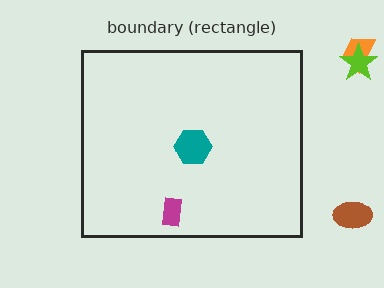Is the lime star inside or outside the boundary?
Outside.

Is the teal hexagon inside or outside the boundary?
Inside.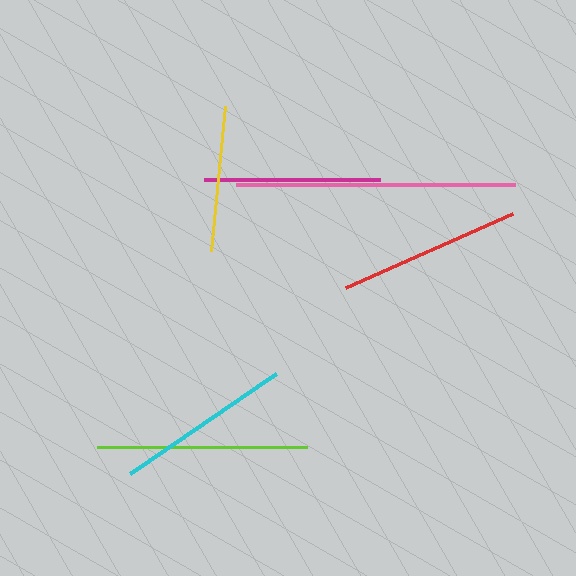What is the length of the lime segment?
The lime segment is approximately 210 pixels long.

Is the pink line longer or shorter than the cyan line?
The pink line is longer than the cyan line.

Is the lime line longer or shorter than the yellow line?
The lime line is longer than the yellow line.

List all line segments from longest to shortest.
From longest to shortest: pink, lime, red, cyan, magenta, yellow.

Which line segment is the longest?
The pink line is the longest at approximately 279 pixels.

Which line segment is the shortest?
The yellow line is the shortest at approximately 146 pixels.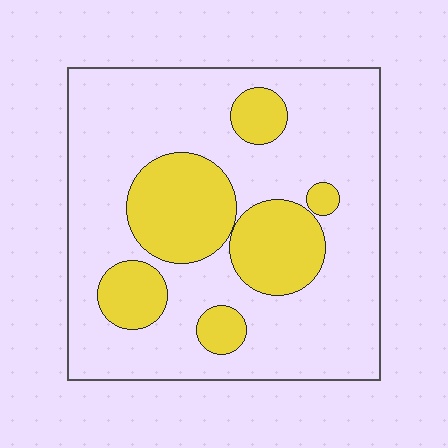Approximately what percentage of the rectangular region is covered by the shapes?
Approximately 25%.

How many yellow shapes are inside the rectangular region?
6.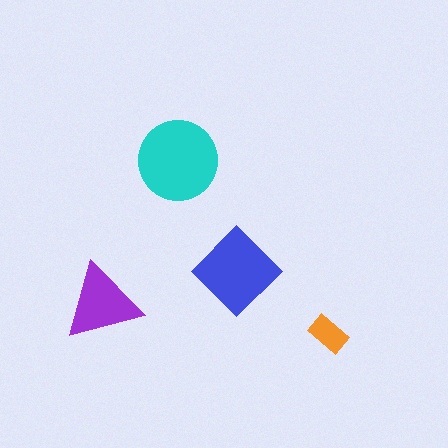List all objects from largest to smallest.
The cyan circle, the blue diamond, the purple triangle, the orange rectangle.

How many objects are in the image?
There are 4 objects in the image.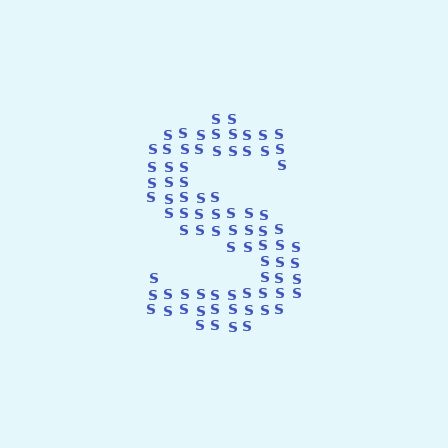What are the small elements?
The small elements are letter S's.